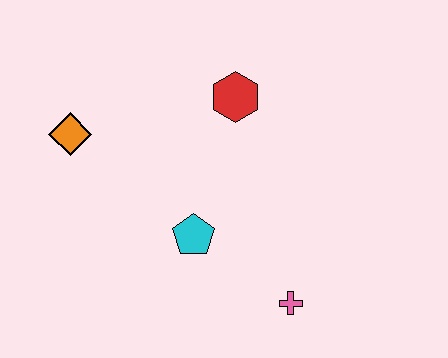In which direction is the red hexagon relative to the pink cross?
The red hexagon is above the pink cross.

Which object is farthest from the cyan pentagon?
The orange diamond is farthest from the cyan pentagon.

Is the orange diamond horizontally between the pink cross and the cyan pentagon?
No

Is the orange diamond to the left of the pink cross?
Yes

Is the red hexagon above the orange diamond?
Yes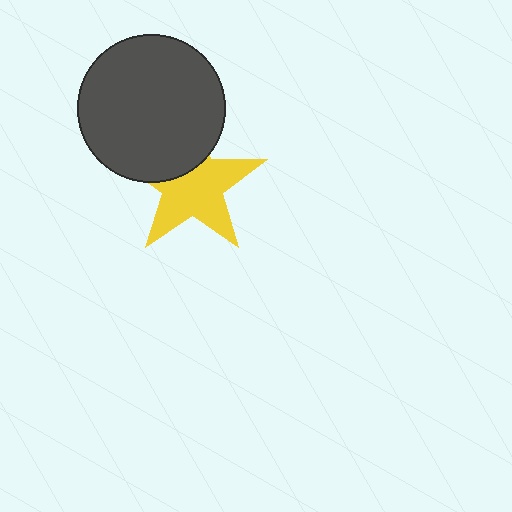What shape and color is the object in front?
The object in front is a dark gray circle.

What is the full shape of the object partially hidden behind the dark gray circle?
The partially hidden object is a yellow star.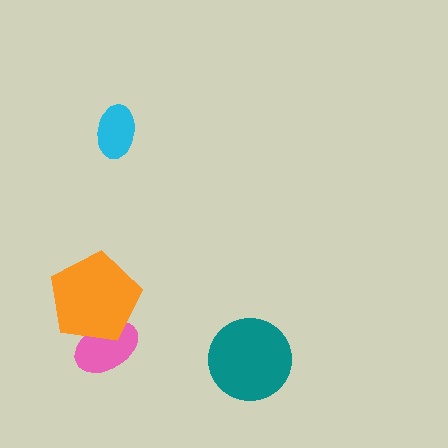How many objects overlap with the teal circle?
0 objects overlap with the teal circle.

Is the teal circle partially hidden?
No, no other shape covers it.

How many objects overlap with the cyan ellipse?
0 objects overlap with the cyan ellipse.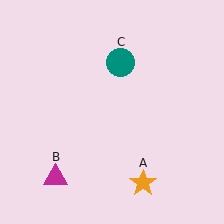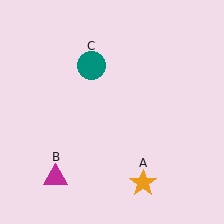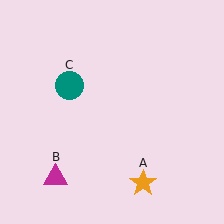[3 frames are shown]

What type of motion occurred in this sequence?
The teal circle (object C) rotated counterclockwise around the center of the scene.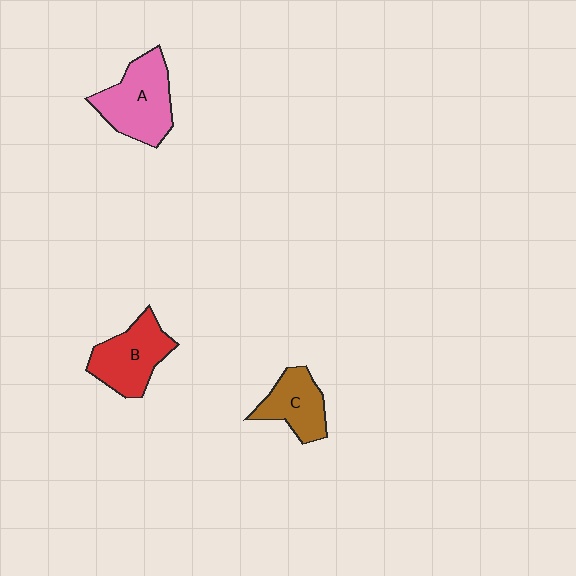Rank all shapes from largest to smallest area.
From largest to smallest: A (pink), B (red), C (brown).